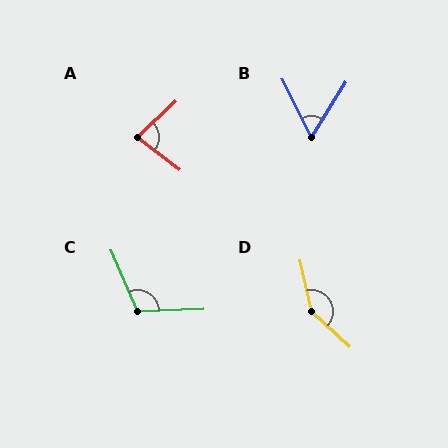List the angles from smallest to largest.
B (58°), A (81°), C (111°), D (145°).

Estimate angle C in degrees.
Approximately 111 degrees.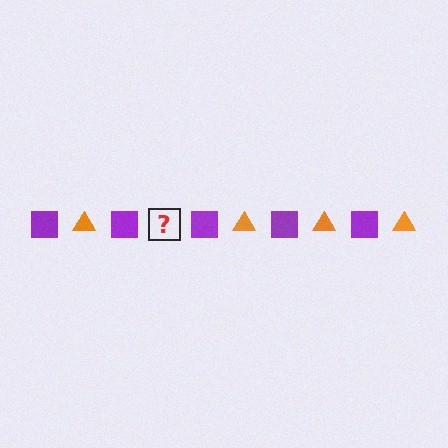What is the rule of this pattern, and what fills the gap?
The rule is that the pattern alternates between purple square and orange triangle. The gap should be filled with an orange triangle.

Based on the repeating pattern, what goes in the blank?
The blank should be an orange triangle.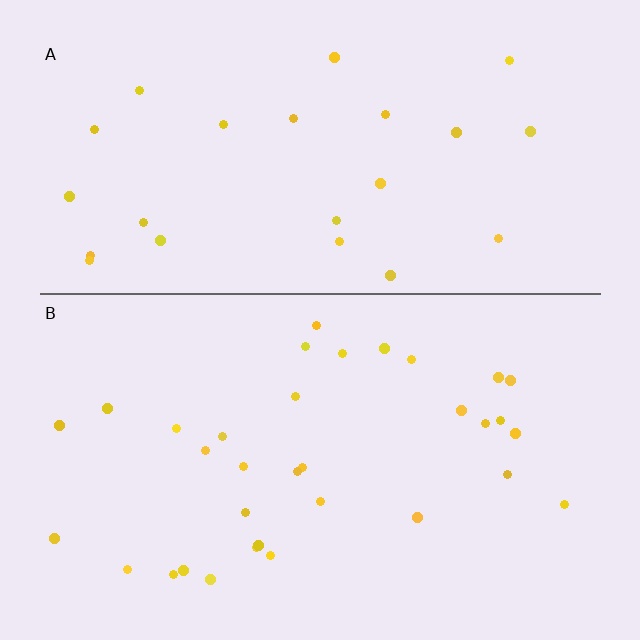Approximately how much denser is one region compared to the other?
Approximately 1.4× — region B over region A.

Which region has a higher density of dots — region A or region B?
B (the bottom).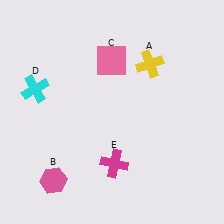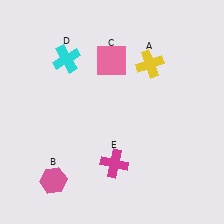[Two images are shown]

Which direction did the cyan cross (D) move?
The cyan cross (D) moved right.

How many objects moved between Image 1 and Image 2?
1 object moved between the two images.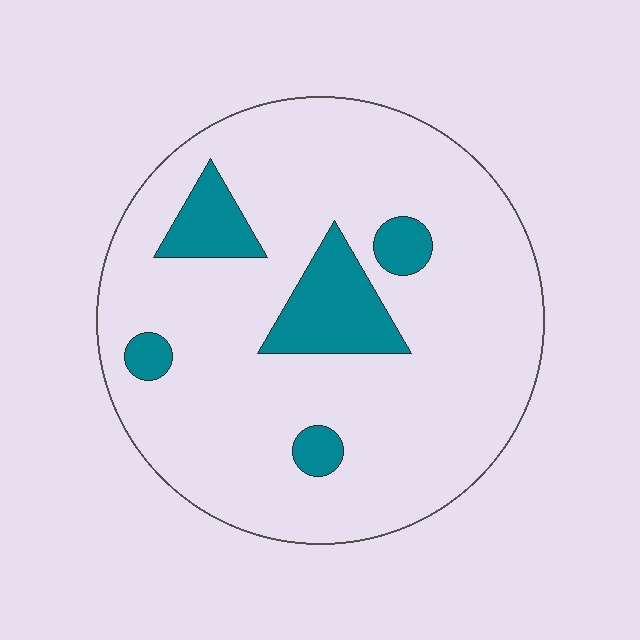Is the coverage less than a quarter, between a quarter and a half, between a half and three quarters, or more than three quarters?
Less than a quarter.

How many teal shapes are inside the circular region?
5.